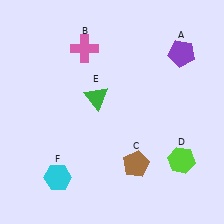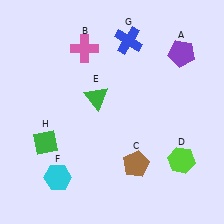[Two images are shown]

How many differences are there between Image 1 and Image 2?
There are 2 differences between the two images.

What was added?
A blue cross (G), a green diamond (H) were added in Image 2.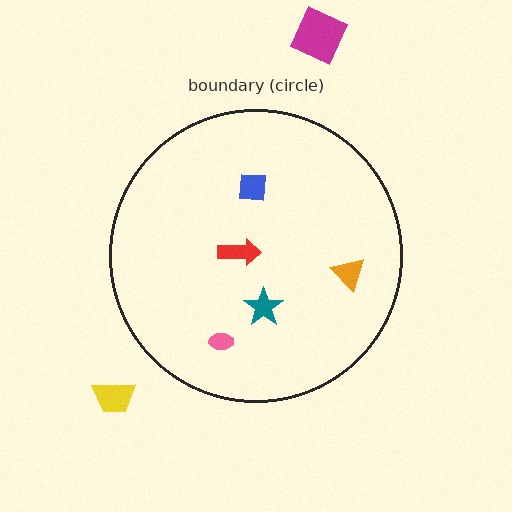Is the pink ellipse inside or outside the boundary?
Inside.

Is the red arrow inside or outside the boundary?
Inside.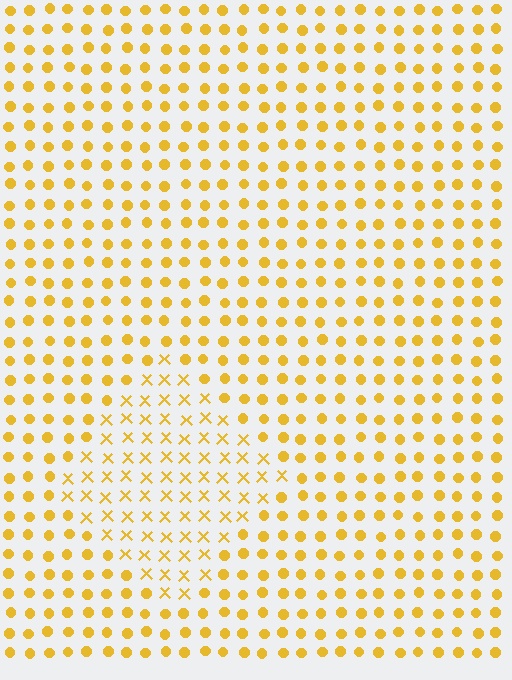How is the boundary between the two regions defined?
The boundary is defined by a change in element shape: X marks inside vs. circles outside. All elements share the same color and spacing.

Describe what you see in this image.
The image is filled with small yellow elements arranged in a uniform grid. A diamond-shaped region contains X marks, while the surrounding area contains circles. The boundary is defined purely by the change in element shape.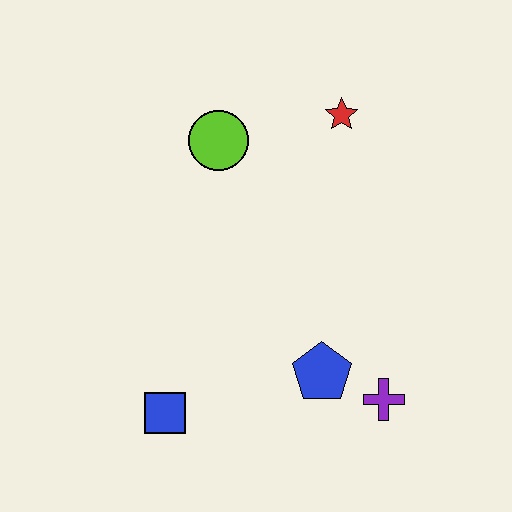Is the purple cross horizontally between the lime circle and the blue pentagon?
No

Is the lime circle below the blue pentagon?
No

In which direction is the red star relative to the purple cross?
The red star is above the purple cross.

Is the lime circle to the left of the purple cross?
Yes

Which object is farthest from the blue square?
The red star is farthest from the blue square.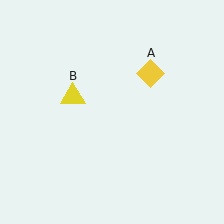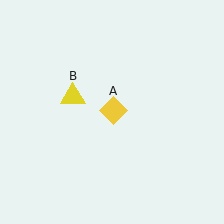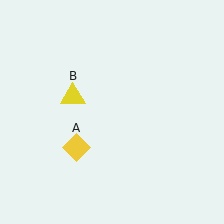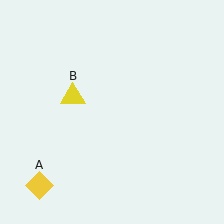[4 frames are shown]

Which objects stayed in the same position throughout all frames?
Yellow triangle (object B) remained stationary.